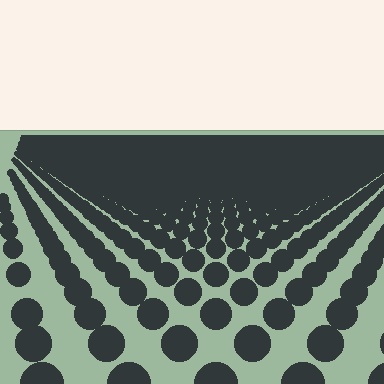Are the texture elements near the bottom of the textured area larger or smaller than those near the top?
Larger. Near the bottom, elements are closer to the viewer and appear at a bigger on-screen size.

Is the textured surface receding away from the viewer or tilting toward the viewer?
The surface is receding away from the viewer. Texture elements get smaller and denser toward the top.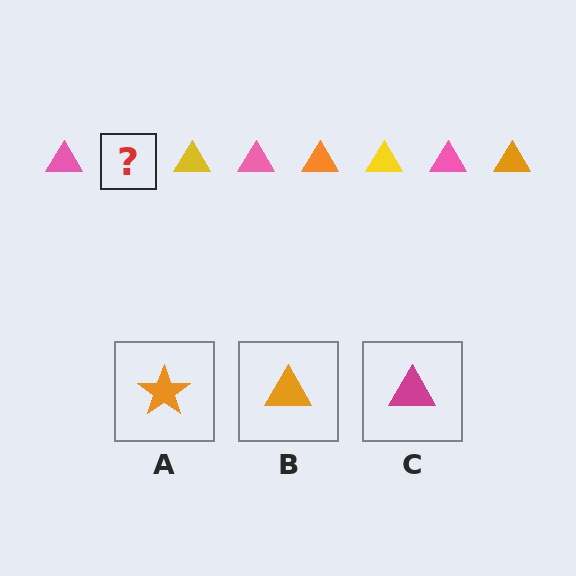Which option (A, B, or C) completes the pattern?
B.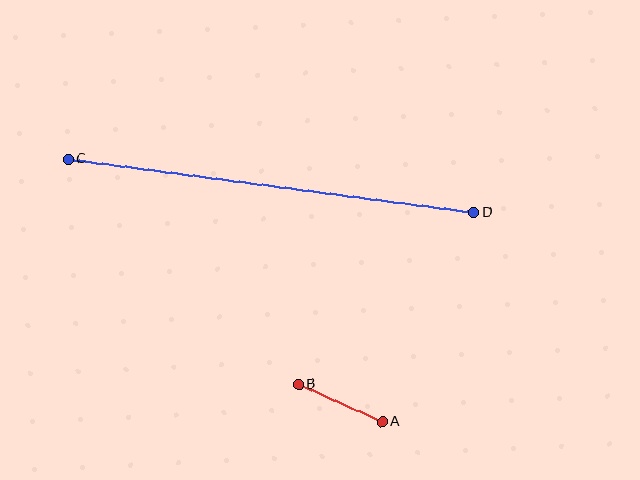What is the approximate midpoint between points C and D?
The midpoint is at approximately (271, 186) pixels.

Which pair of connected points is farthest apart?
Points C and D are farthest apart.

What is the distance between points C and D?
The distance is approximately 409 pixels.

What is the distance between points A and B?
The distance is approximately 92 pixels.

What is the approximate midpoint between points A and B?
The midpoint is at approximately (340, 403) pixels.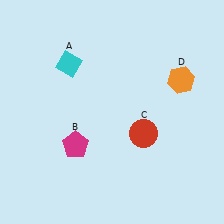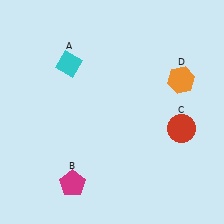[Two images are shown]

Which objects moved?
The objects that moved are: the magenta pentagon (B), the red circle (C).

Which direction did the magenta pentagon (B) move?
The magenta pentagon (B) moved down.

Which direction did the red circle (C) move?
The red circle (C) moved right.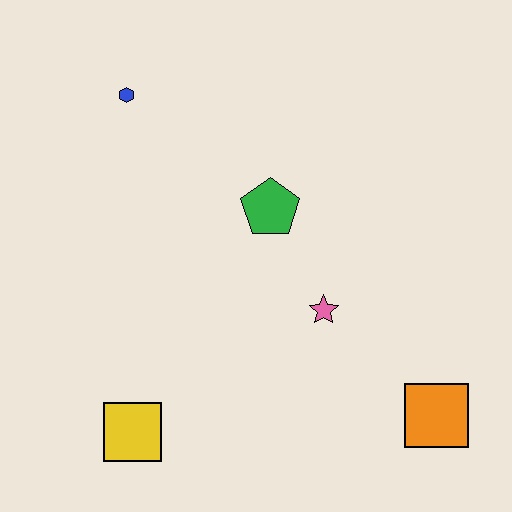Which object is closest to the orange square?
The pink star is closest to the orange square.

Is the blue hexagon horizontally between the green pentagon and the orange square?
No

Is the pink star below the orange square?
No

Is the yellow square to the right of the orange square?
No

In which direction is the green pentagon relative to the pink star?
The green pentagon is above the pink star.